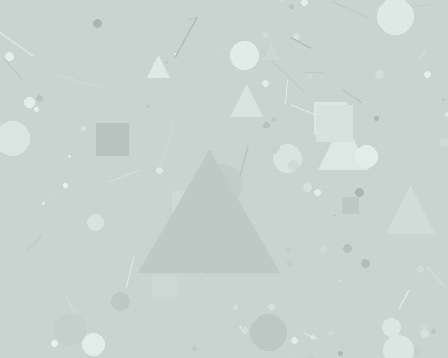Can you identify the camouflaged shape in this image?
The camouflaged shape is a triangle.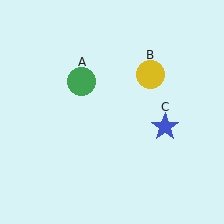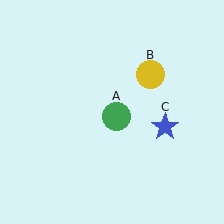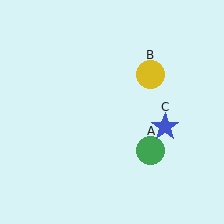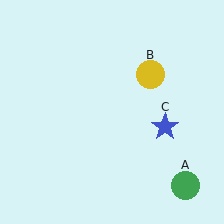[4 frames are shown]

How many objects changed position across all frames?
1 object changed position: green circle (object A).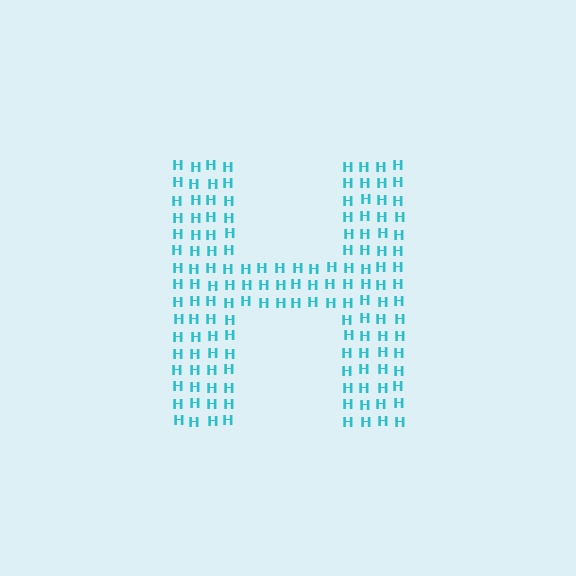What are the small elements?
The small elements are letter H's.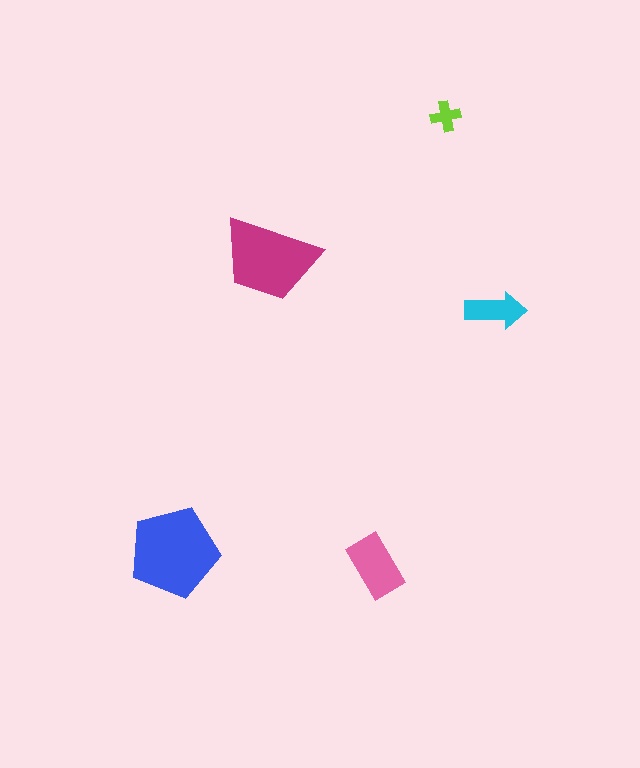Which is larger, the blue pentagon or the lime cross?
The blue pentagon.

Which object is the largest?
The blue pentagon.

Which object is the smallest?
The lime cross.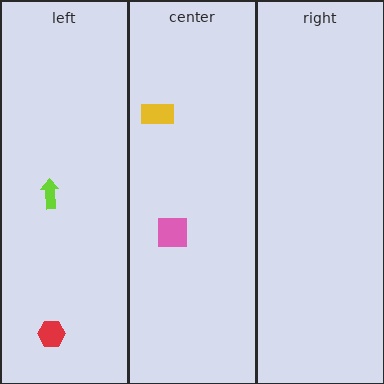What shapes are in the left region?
The lime arrow, the red hexagon.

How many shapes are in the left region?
2.